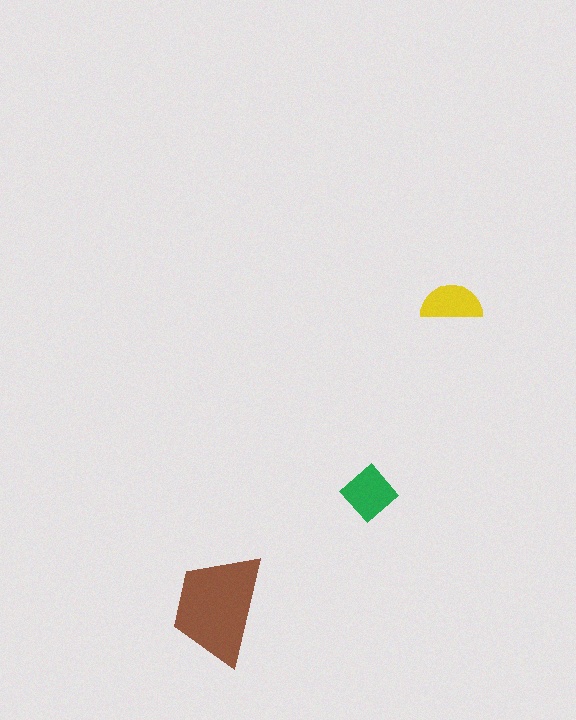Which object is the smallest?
The yellow semicircle.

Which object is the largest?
The brown trapezoid.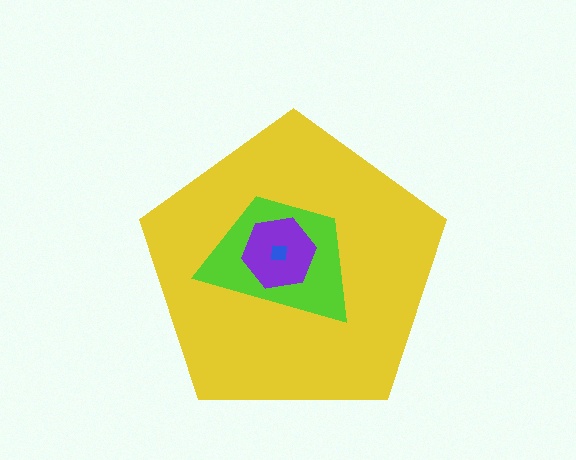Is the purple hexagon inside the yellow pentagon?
Yes.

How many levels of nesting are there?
4.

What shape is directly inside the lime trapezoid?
The purple hexagon.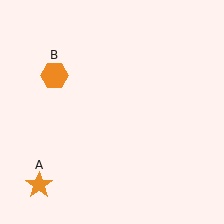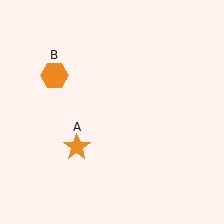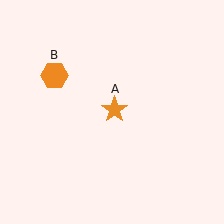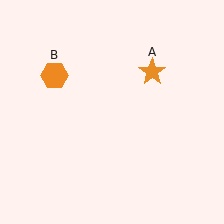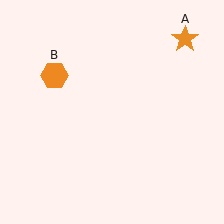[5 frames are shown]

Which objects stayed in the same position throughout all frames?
Orange hexagon (object B) remained stationary.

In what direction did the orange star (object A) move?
The orange star (object A) moved up and to the right.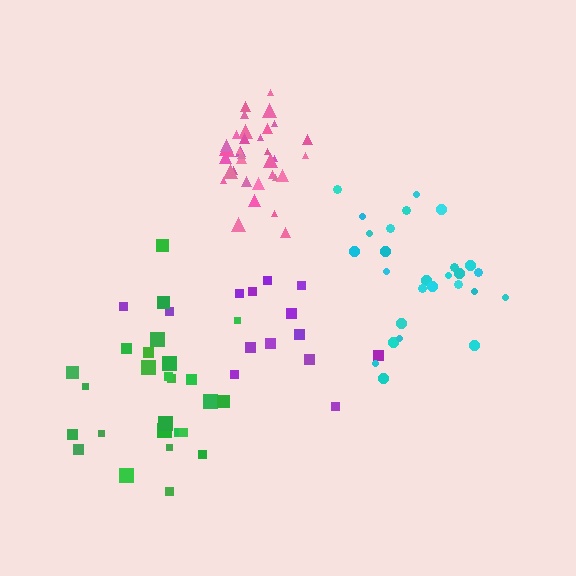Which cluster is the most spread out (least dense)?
Purple.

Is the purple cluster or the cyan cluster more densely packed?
Cyan.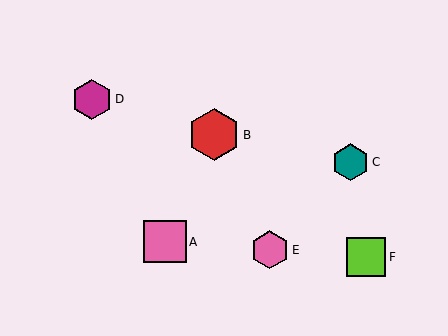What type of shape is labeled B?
Shape B is a red hexagon.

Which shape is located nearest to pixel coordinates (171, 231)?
The pink square (labeled A) at (165, 242) is nearest to that location.